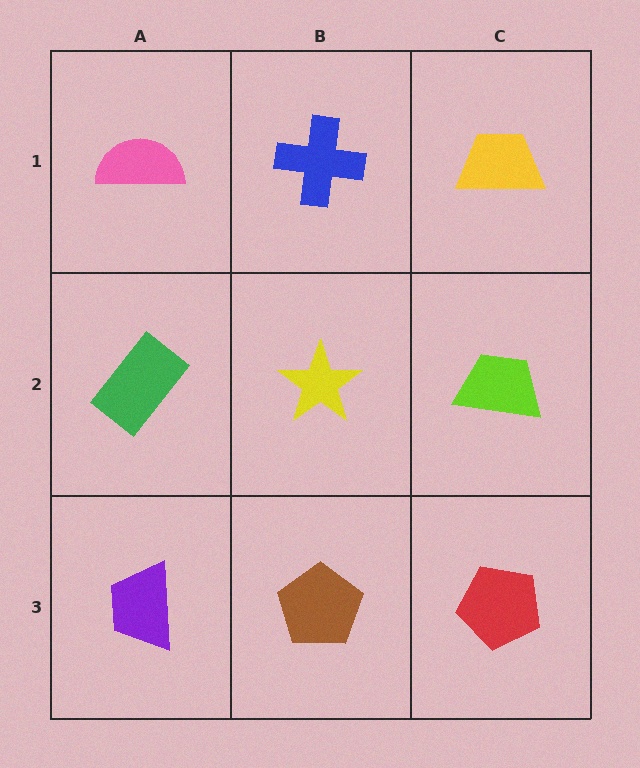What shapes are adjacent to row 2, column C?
A yellow trapezoid (row 1, column C), a red pentagon (row 3, column C), a yellow star (row 2, column B).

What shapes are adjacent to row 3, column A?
A green rectangle (row 2, column A), a brown pentagon (row 3, column B).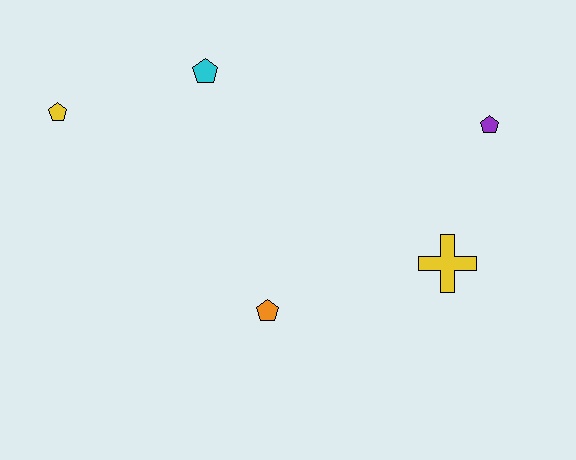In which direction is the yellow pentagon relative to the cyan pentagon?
The yellow pentagon is to the left of the cyan pentagon.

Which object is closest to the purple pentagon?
The yellow cross is closest to the purple pentagon.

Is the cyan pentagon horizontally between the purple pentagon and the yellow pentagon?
Yes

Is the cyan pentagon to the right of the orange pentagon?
No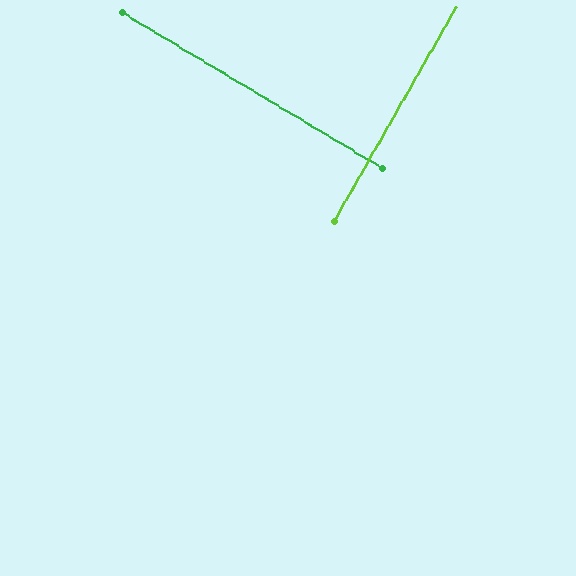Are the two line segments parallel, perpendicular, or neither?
Perpendicular — they meet at approximately 89°.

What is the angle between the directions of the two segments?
Approximately 89 degrees.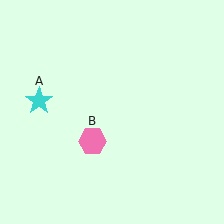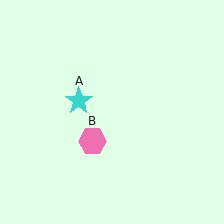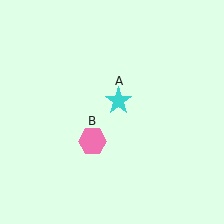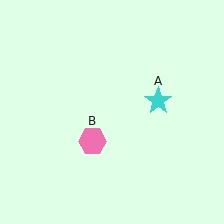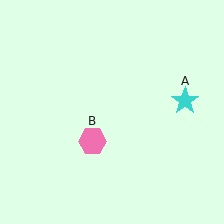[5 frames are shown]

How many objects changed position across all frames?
1 object changed position: cyan star (object A).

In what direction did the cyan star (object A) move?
The cyan star (object A) moved right.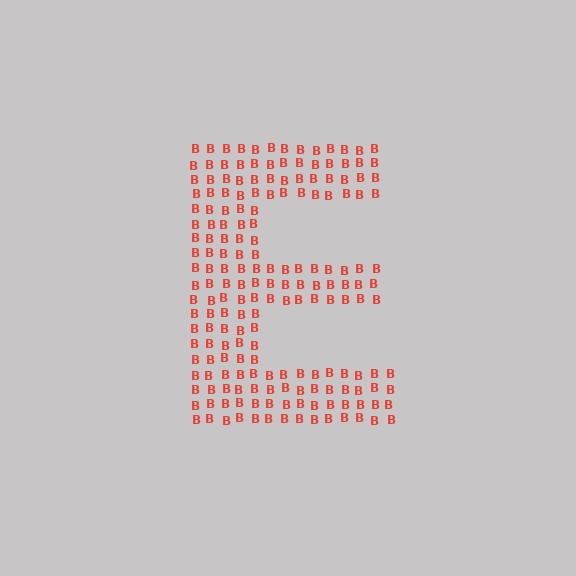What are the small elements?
The small elements are letter B's.